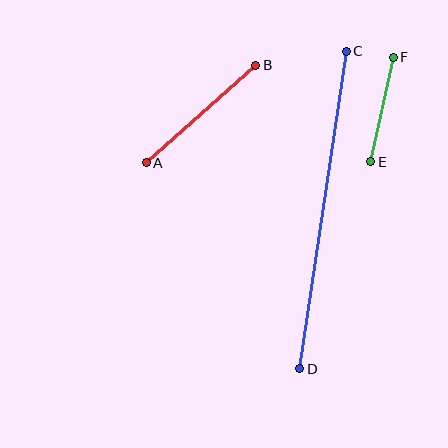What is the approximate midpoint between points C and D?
The midpoint is at approximately (323, 210) pixels.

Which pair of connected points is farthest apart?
Points C and D are farthest apart.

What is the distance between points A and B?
The distance is approximately 147 pixels.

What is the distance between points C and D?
The distance is approximately 321 pixels.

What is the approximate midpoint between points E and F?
The midpoint is at approximately (382, 109) pixels.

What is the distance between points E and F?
The distance is approximately 107 pixels.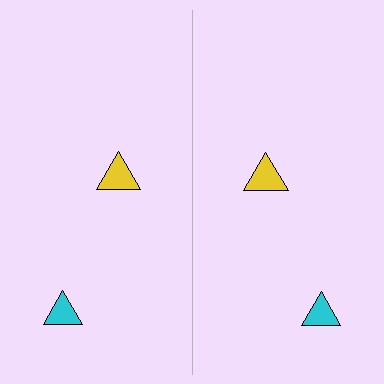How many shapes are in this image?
There are 4 shapes in this image.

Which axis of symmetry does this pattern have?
The pattern has a vertical axis of symmetry running through the center of the image.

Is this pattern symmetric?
Yes, this pattern has bilateral (reflection) symmetry.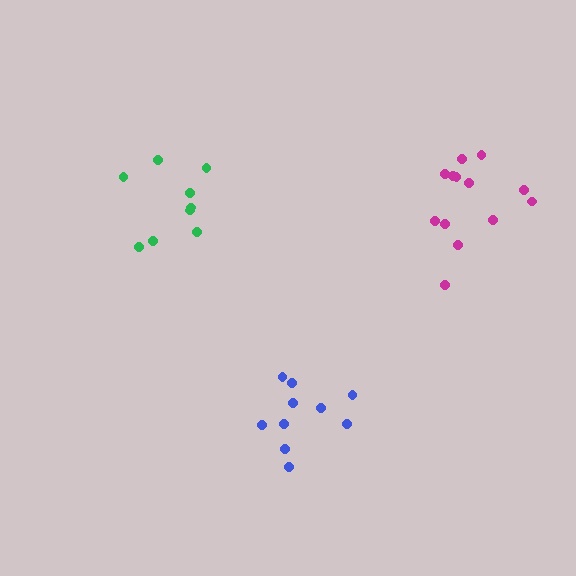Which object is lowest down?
The blue cluster is bottommost.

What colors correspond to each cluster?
The clusters are colored: magenta, green, blue.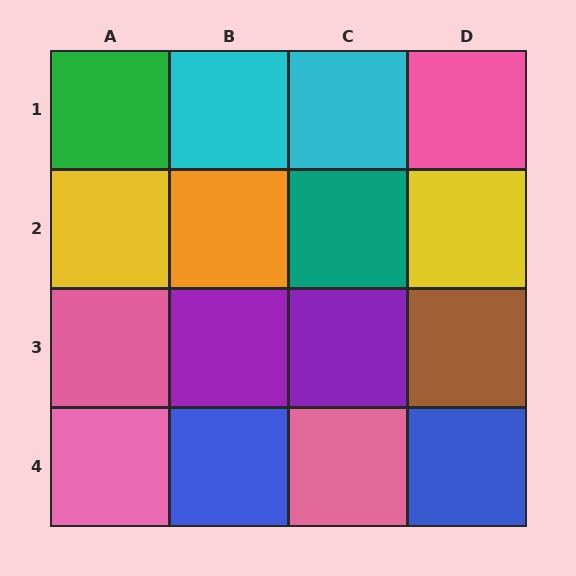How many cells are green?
1 cell is green.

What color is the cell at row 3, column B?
Purple.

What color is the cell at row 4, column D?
Blue.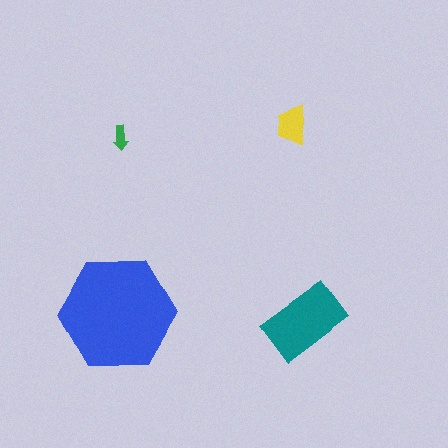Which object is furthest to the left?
The blue hexagon is leftmost.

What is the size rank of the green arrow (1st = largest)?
4th.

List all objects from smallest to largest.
The green arrow, the yellow trapezoid, the teal rectangle, the blue hexagon.